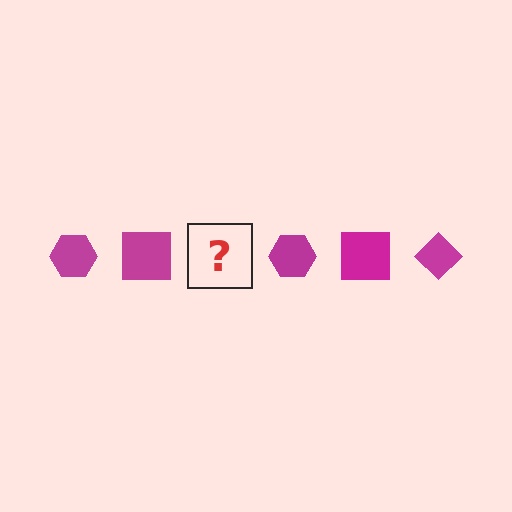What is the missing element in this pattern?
The missing element is a magenta diamond.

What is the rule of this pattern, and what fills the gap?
The rule is that the pattern cycles through hexagon, square, diamond shapes in magenta. The gap should be filled with a magenta diamond.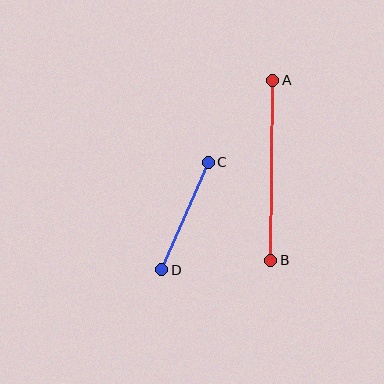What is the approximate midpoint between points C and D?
The midpoint is at approximately (185, 216) pixels.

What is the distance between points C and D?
The distance is approximately 117 pixels.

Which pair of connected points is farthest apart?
Points A and B are farthest apart.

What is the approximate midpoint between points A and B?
The midpoint is at approximately (272, 170) pixels.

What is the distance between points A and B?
The distance is approximately 180 pixels.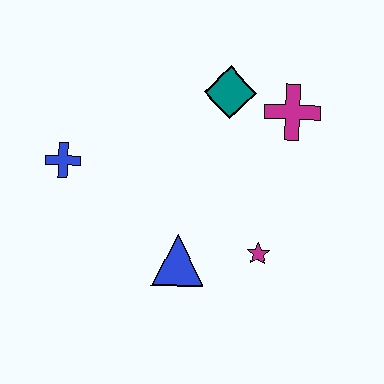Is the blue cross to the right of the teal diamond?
No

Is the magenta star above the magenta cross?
No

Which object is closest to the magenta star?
The blue triangle is closest to the magenta star.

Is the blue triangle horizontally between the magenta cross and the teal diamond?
No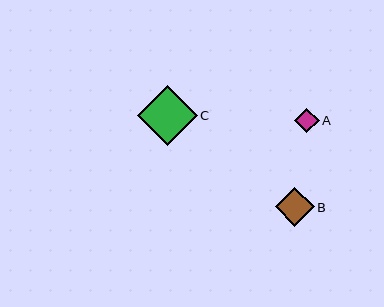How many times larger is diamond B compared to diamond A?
Diamond B is approximately 1.6 times the size of diamond A.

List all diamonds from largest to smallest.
From largest to smallest: C, B, A.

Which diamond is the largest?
Diamond C is the largest with a size of approximately 60 pixels.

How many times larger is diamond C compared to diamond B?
Diamond C is approximately 1.6 times the size of diamond B.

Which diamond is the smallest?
Diamond A is the smallest with a size of approximately 25 pixels.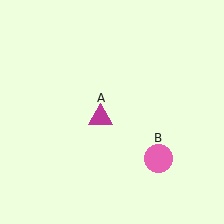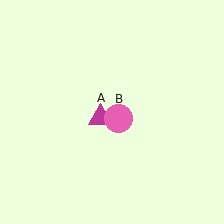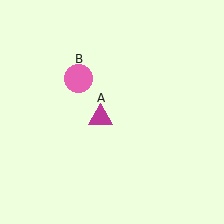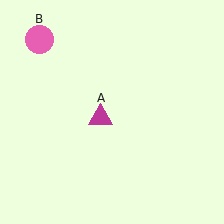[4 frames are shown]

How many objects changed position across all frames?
1 object changed position: pink circle (object B).